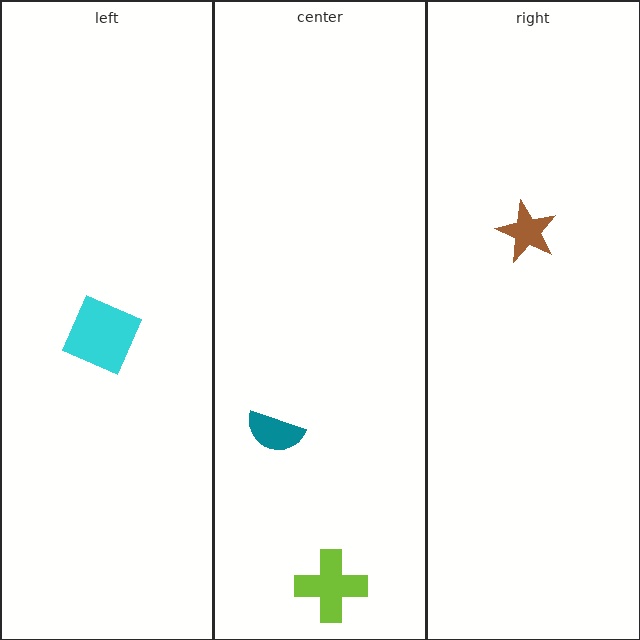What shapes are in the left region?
The cyan square.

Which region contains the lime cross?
The center region.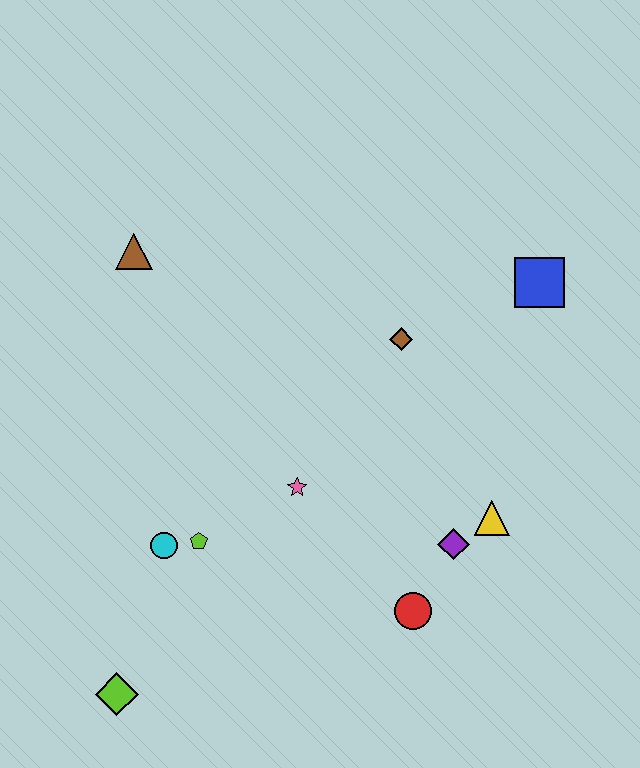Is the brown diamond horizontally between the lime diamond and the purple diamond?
Yes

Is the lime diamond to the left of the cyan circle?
Yes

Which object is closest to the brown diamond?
The blue square is closest to the brown diamond.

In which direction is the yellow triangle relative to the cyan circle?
The yellow triangle is to the right of the cyan circle.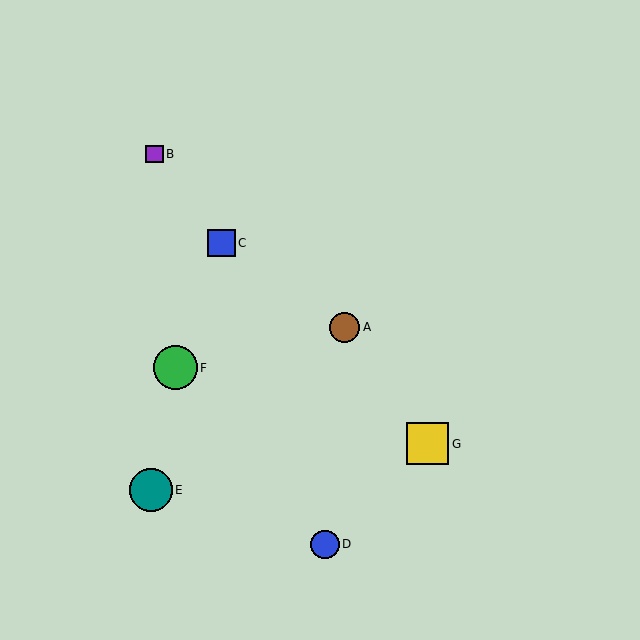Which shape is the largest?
The green circle (labeled F) is the largest.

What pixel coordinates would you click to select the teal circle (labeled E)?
Click at (151, 490) to select the teal circle E.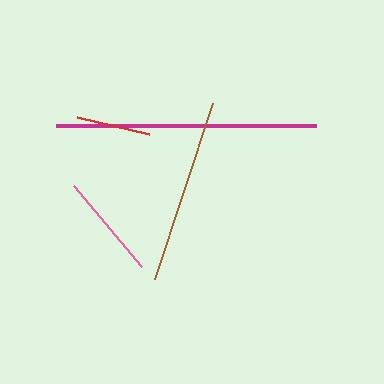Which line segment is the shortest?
The red line is the shortest at approximately 74 pixels.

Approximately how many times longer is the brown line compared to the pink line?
The brown line is approximately 1.8 times the length of the pink line.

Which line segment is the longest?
The magenta line is the longest at approximately 260 pixels.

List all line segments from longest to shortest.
From longest to shortest: magenta, brown, pink, red.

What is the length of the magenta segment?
The magenta segment is approximately 260 pixels long.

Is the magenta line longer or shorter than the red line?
The magenta line is longer than the red line.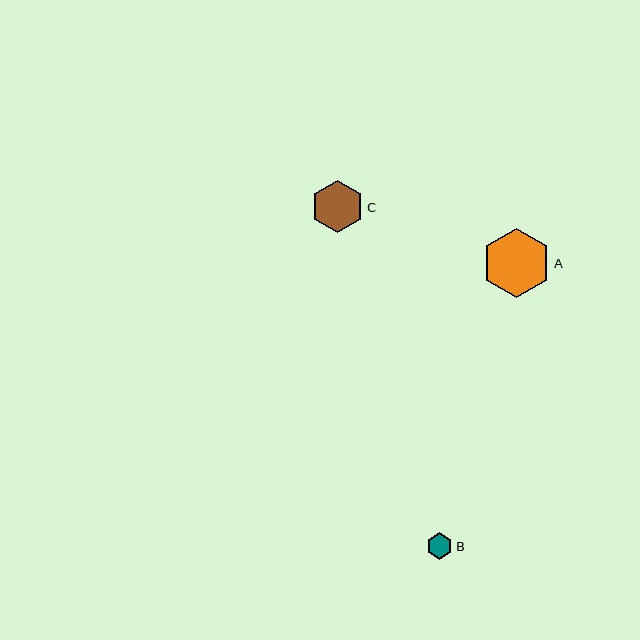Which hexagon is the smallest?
Hexagon B is the smallest with a size of approximately 26 pixels.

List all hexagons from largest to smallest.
From largest to smallest: A, C, B.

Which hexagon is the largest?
Hexagon A is the largest with a size of approximately 69 pixels.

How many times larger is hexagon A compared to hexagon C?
Hexagon A is approximately 1.3 times the size of hexagon C.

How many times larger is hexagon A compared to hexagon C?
Hexagon A is approximately 1.3 times the size of hexagon C.